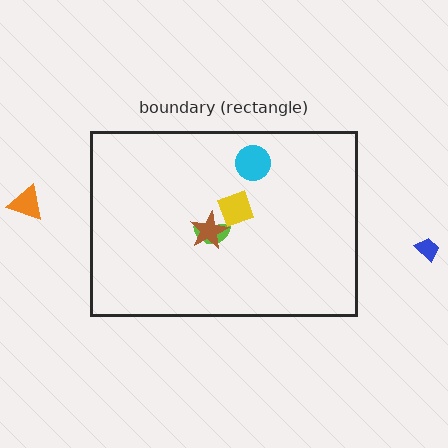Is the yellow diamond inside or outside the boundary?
Inside.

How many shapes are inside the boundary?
4 inside, 2 outside.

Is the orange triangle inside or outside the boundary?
Outside.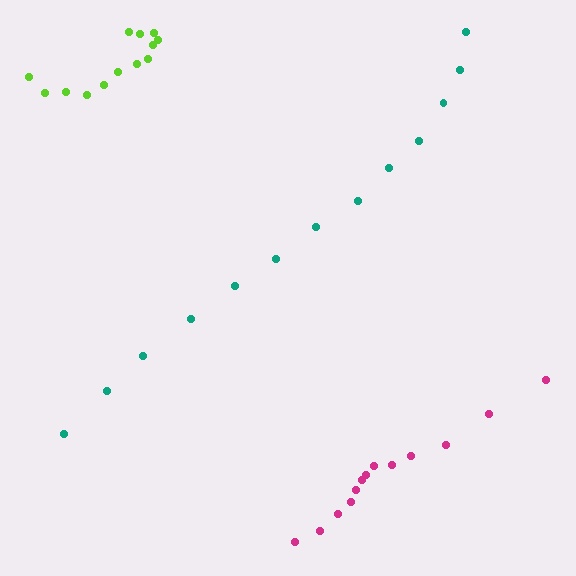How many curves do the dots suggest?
There are 3 distinct paths.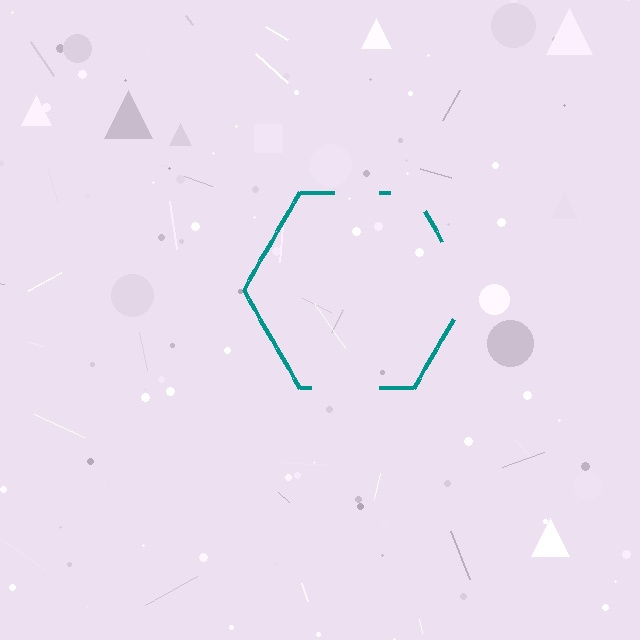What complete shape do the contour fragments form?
The contour fragments form a hexagon.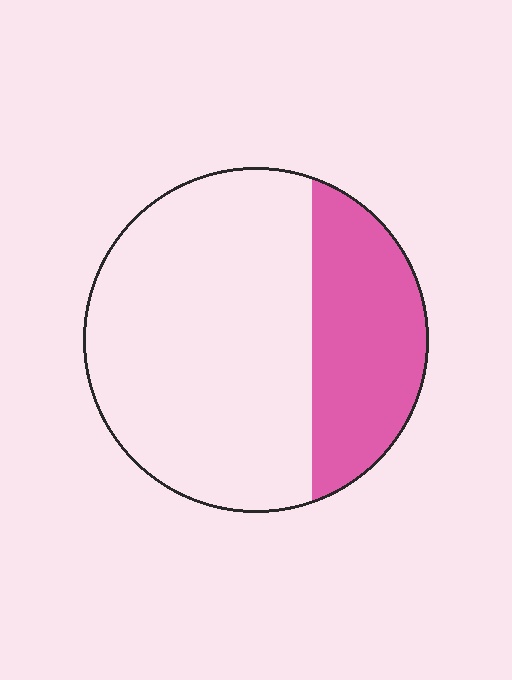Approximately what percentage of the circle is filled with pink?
Approximately 30%.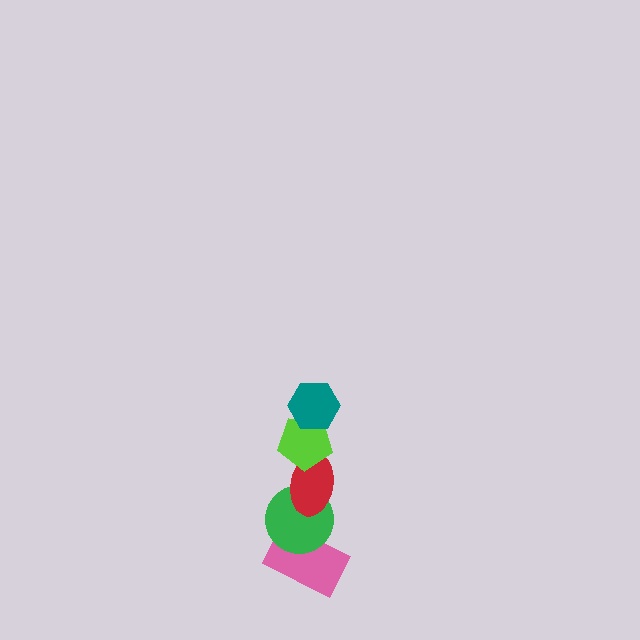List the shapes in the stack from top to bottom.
From top to bottom: the teal hexagon, the lime pentagon, the red ellipse, the green circle, the pink rectangle.